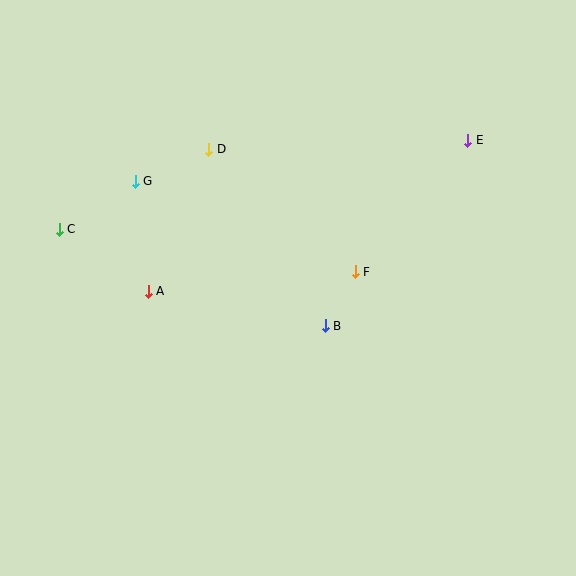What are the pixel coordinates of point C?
Point C is at (59, 229).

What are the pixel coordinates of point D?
Point D is at (209, 149).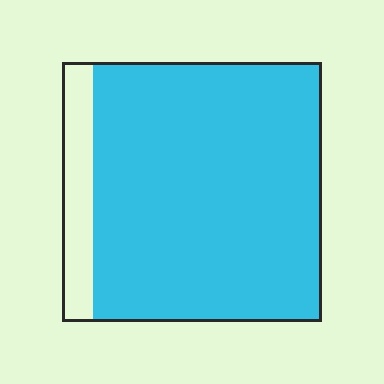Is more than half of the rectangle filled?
Yes.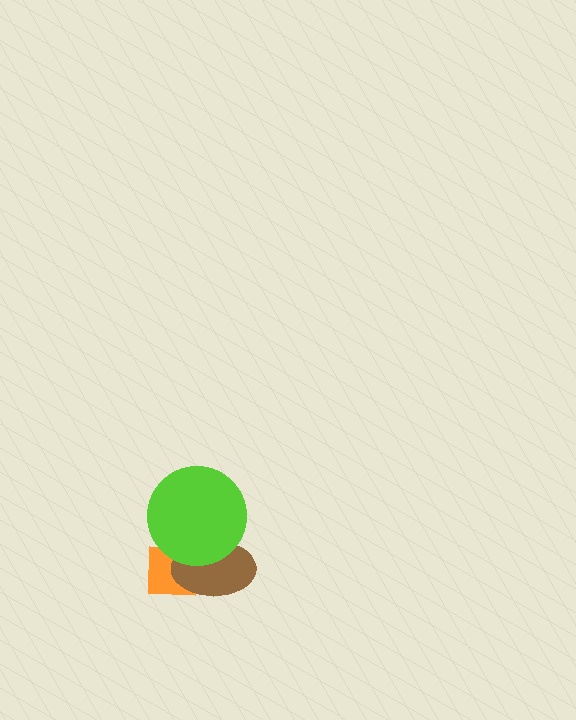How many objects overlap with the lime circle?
2 objects overlap with the lime circle.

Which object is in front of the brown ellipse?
The lime circle is in front of the brown ellipse.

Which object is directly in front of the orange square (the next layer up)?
The brown ellipse is directly in front of the orange square.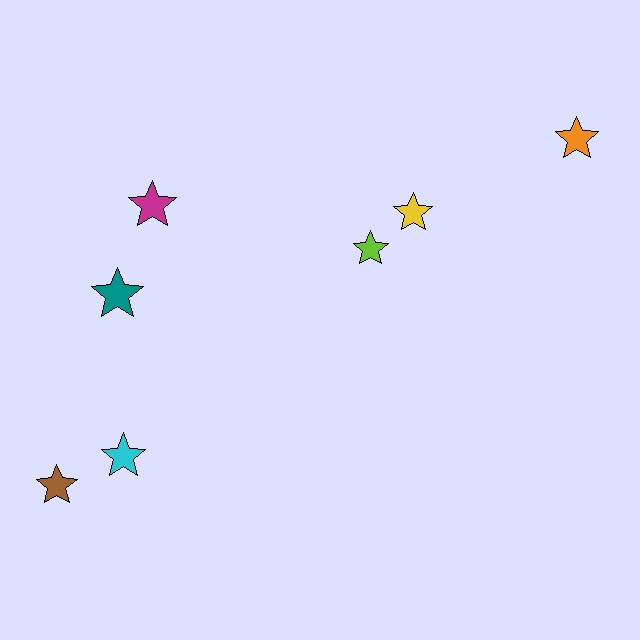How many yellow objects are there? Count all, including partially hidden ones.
There is 1 yellow object.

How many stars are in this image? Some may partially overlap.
There are 7 stars.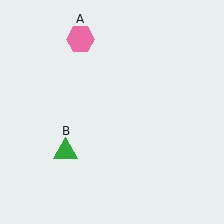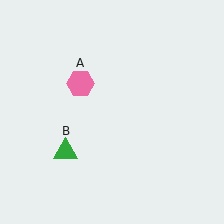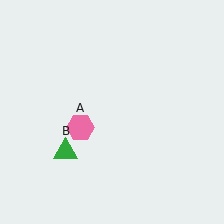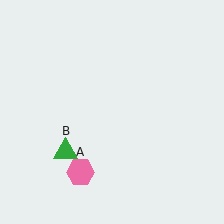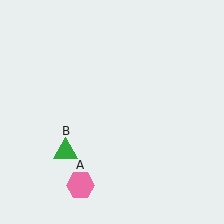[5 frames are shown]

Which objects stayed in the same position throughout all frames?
Green triangle (object B) remained stationary.